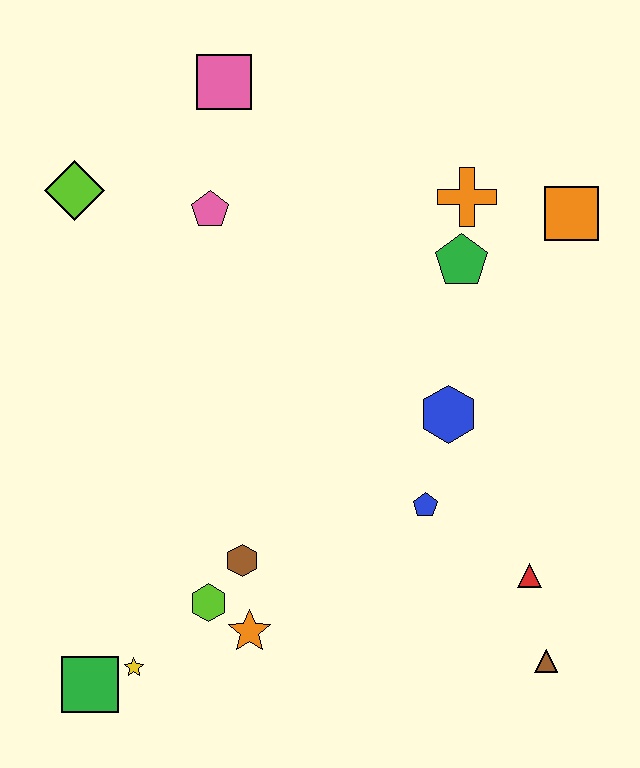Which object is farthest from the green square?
The orange square is farthest from the green square.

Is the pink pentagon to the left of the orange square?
Yes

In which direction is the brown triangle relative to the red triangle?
The brown triangle is below the red triangle.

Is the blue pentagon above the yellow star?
Yes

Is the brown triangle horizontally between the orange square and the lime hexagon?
Yes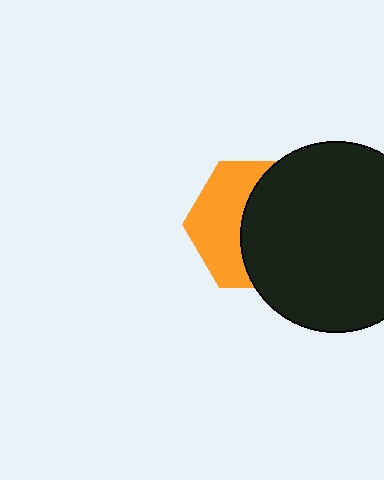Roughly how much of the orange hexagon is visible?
A small part of it is visible (roughly 43%).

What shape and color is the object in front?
The object in front is a black circle.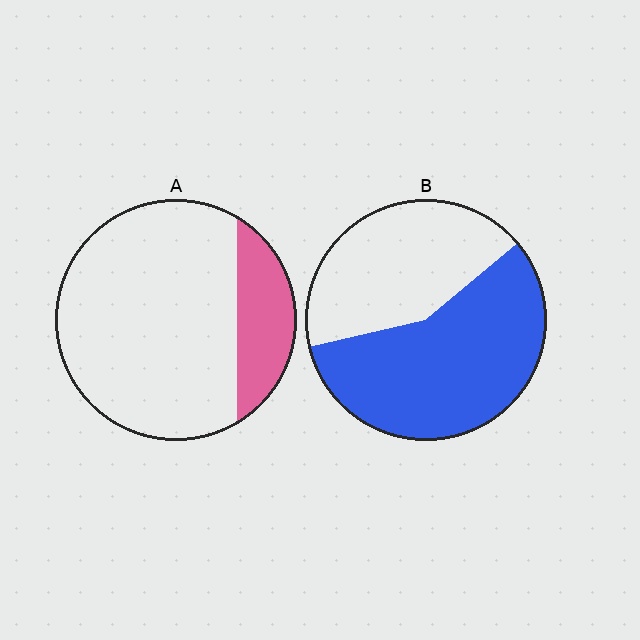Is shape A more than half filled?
No.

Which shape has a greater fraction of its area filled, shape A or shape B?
Shape B.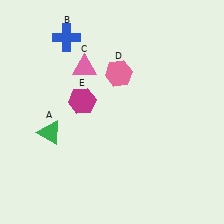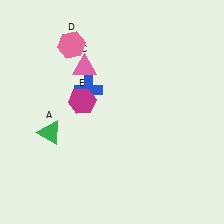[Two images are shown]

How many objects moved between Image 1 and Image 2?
2 objects moved between the two images.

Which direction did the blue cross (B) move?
The blue cross (B) moved down.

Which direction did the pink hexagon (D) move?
The pink hexagon (D) moved left.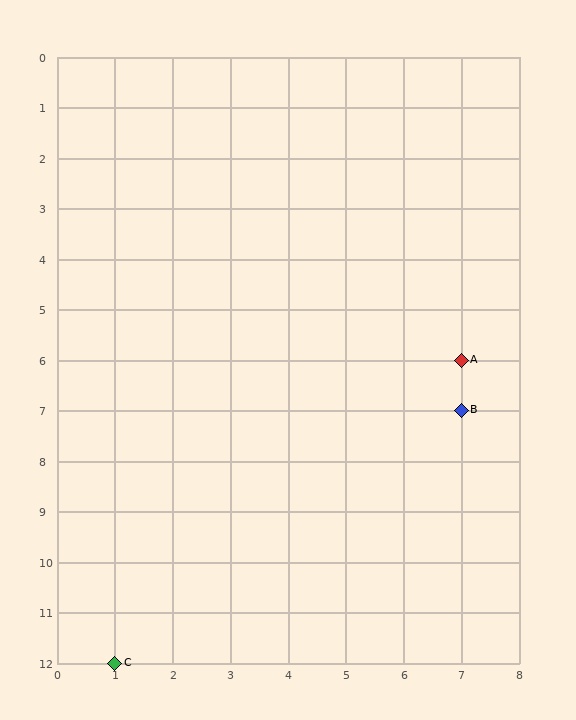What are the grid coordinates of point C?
Point C is at grid coordinates (1, 12).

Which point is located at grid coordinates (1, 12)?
Point C is at (1, 12).